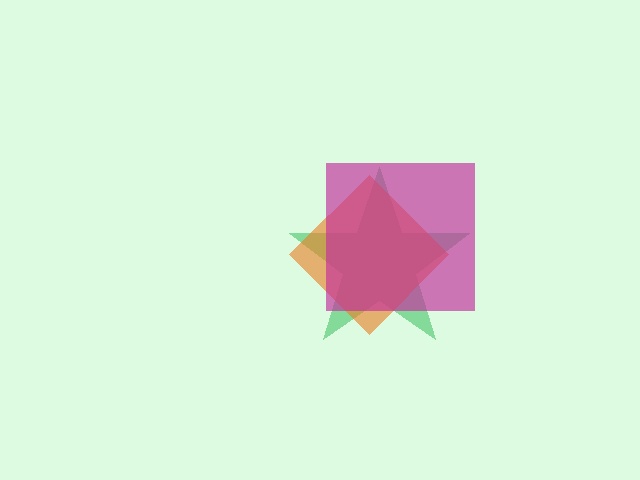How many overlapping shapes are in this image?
There are 3 overlapping shapes in the image.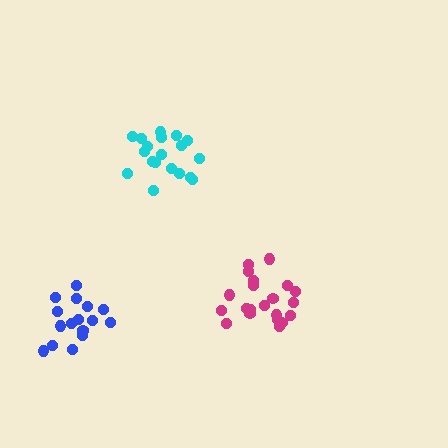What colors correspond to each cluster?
The clusters are colored: magenta, blue, cyan.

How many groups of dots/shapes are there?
There are 3 groups.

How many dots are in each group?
Group 1: 21 dots, Group 2: 16 dots, Group 3: 19 dots (56 total).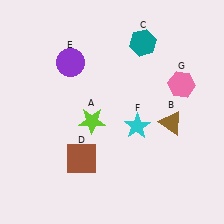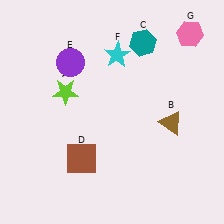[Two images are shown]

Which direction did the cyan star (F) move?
The cyan star (F) moved up.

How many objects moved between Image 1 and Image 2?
3 objects moved between the two images.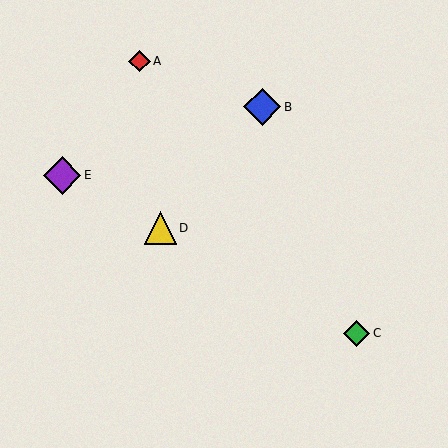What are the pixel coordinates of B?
Object B is at (262, 107).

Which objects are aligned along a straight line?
Objects C, D, E are aligned along a straight line.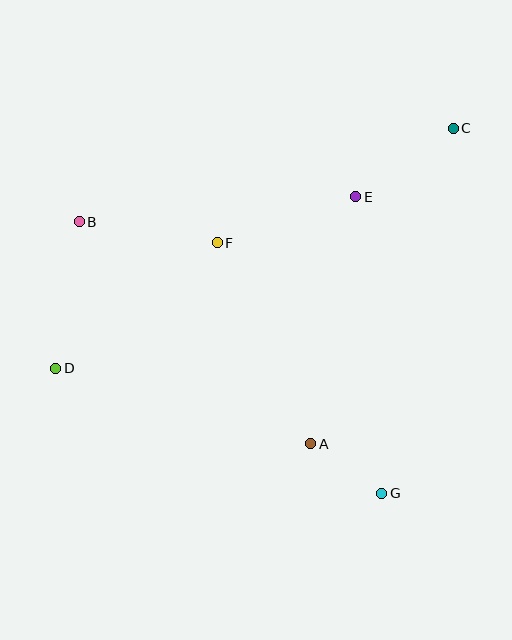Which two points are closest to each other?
Points A and G are closest to each other.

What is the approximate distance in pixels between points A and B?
The distance between A and B is approximately 321 pixels.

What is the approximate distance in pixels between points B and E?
The distance between B and E is approximately 278 pixels.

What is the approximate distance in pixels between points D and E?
The distance between D and E is approximately 345 pixels.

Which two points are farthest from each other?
Points C and D are farthest from each other.